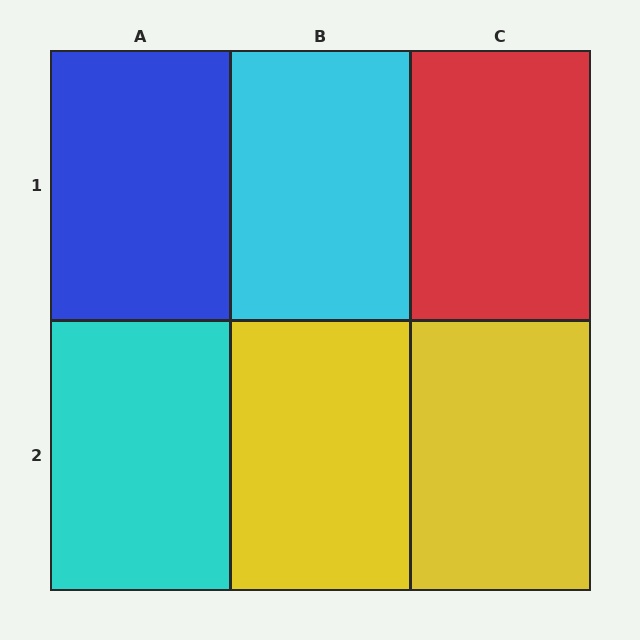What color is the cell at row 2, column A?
Cyan.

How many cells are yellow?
2 cells are yellow.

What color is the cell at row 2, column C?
Yellow.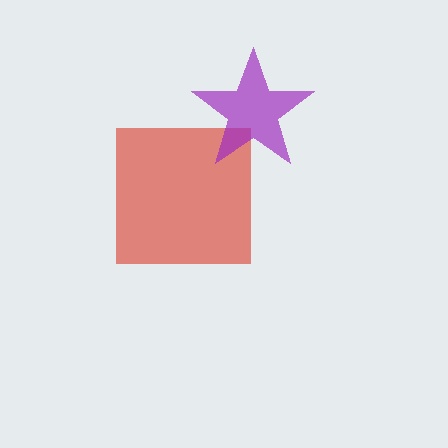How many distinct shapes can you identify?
There are 2 distinct shapes: a red square, a purple star.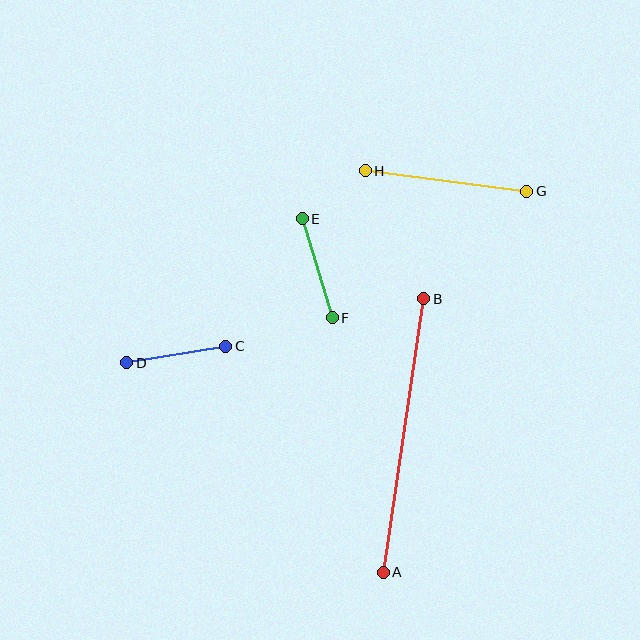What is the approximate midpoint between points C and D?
The midpoint is at approximately (176, 355) pixels.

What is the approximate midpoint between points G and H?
The midpoint is at approximately (446, 181) pixels.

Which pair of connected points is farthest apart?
Points A and B are farthest apart.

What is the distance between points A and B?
The distance is approximately 277 pixels.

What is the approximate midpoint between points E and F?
The midpoint is at approximately (317, 268) pixels.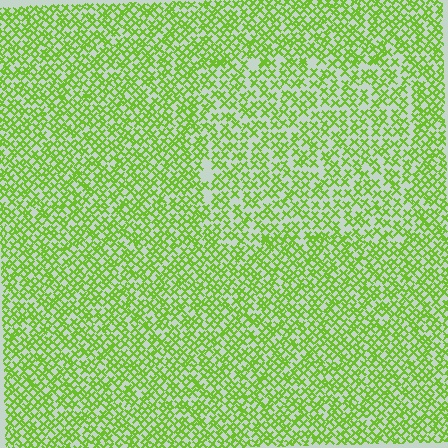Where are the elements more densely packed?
The elements are more densely packed outside the rectangle boundary.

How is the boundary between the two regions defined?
The boundary is defined by a change in element density (approximately 1.4x ratio). All elements are the same color, size, and shape.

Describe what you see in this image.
The image contains small lime elements arranged at two different densities. A rectangle-shaped region is visible where the elements are less densely packed than the surrounding area.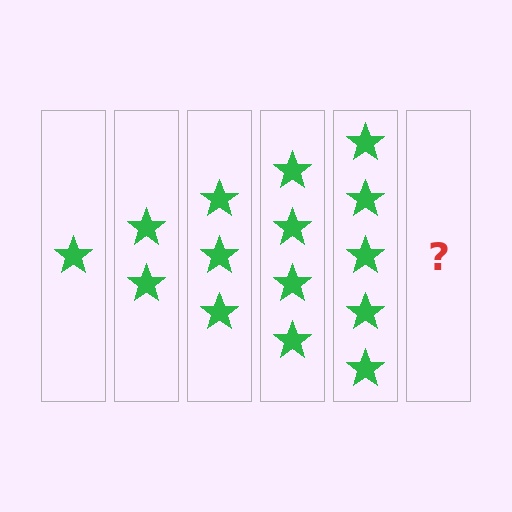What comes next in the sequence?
The next element should be 6 stars.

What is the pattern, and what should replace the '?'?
The pattern is that each step adds one more star. The '?' should be 6 stars.